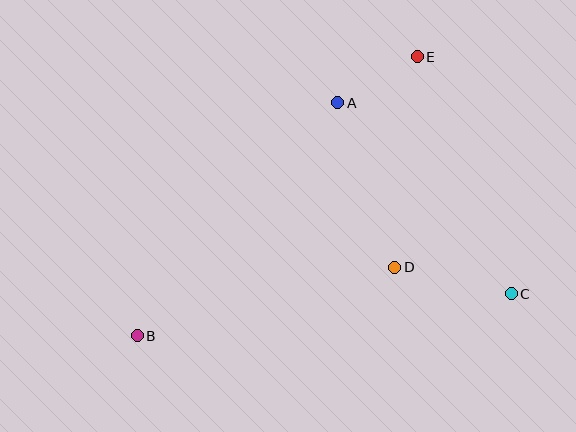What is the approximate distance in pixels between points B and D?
The distance between B and D is approximately 267 pixels.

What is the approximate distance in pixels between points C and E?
The distance between C and E is approximately 255 pixels.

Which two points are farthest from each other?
Points B and E are farthest from each other.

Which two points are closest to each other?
Points A and E are closest to each other.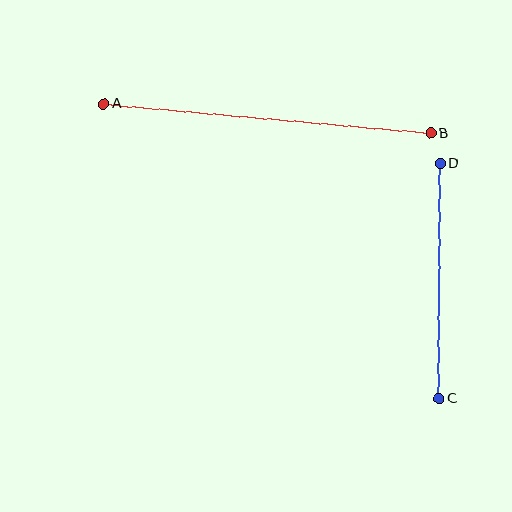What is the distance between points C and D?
The distance is approximately 236 pixels.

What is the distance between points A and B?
The distance is approximately 328 pixels.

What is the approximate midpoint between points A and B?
The midpoint is at approximately (267, 118) pixels.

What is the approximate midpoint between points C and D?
The midpoint is at approximately (440, 281) pixels.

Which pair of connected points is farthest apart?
Points A and B are farthest apart.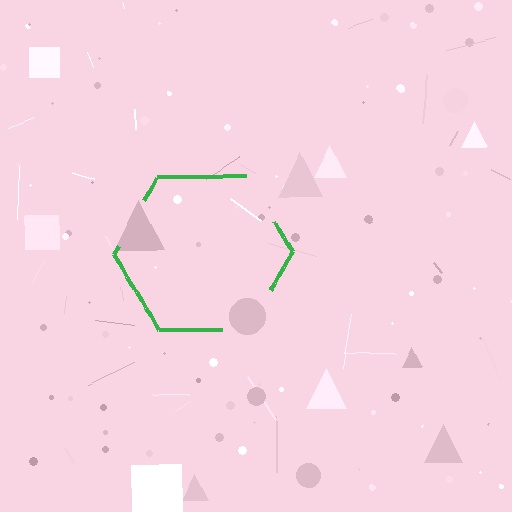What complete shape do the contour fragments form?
The contour fragments form a hexagon.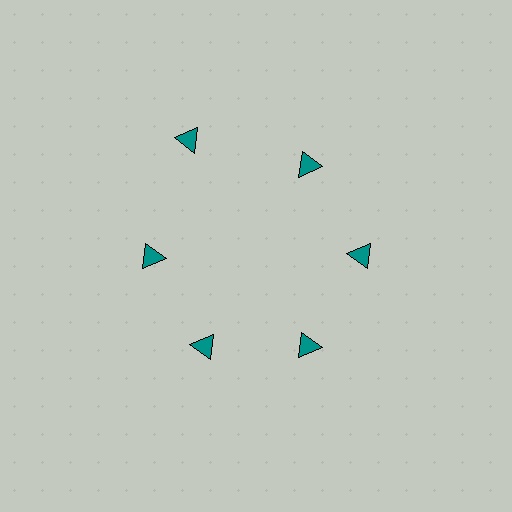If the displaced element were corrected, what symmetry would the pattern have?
It would have 6-fold rotational symmetry — the pattern would map onto itself every 60 degrees.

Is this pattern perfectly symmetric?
No. The 6 teal triangles are arranged in a ring, but one element near the 11 o'clock position is pushed outward from the center, breaking the 6-fold rotational symmetry.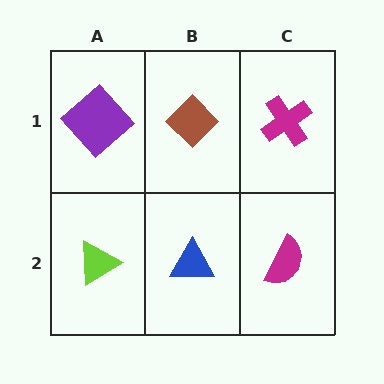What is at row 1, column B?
A brown diamond.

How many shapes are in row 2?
3 shapes.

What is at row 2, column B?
A blue triangle.